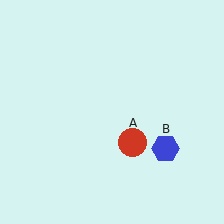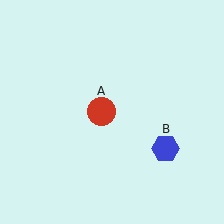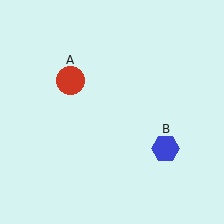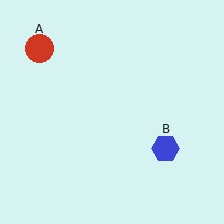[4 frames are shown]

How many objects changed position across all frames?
1 object changed position: red circle (object A).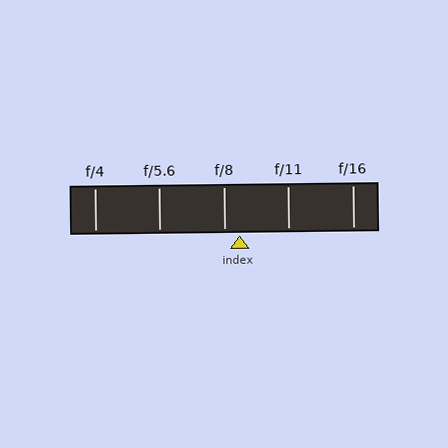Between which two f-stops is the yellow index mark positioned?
The index mark is between f/8 and f/11.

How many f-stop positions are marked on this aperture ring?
There are 5 f-stop positions marked.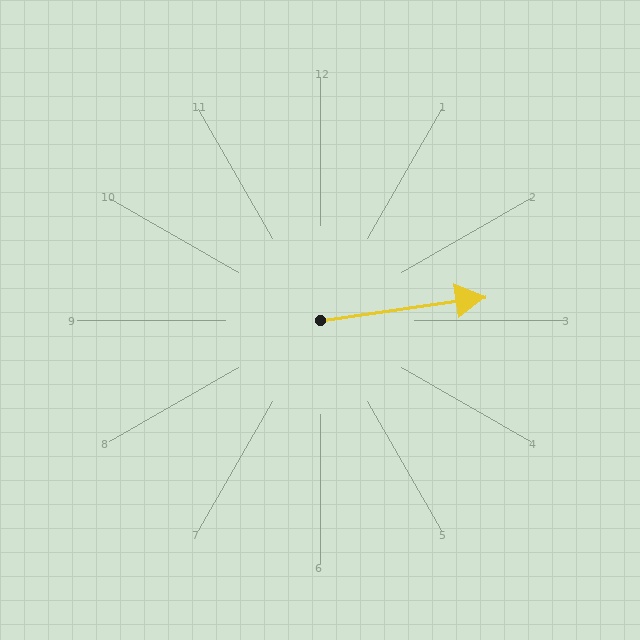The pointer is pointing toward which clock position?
Roughly 3 o'clock.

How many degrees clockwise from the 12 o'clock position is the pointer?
Approximately 82 degrees.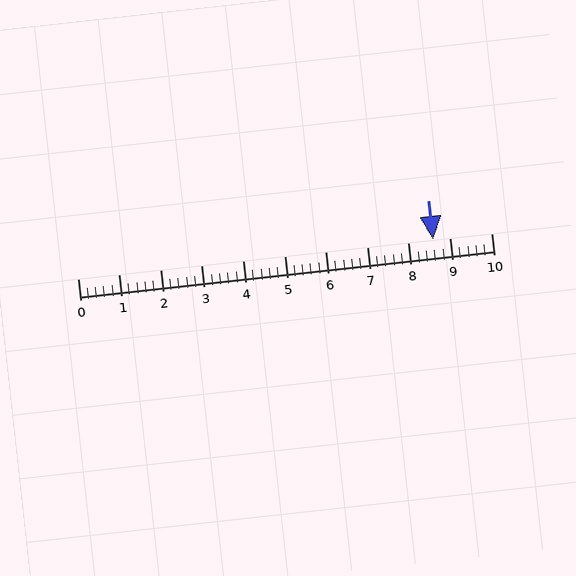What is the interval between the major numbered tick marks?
The major tick marks are spaced 1 units apart.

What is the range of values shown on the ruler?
The ruler shows values from 0 to 10.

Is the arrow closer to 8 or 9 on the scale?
The arrow is closer to 9.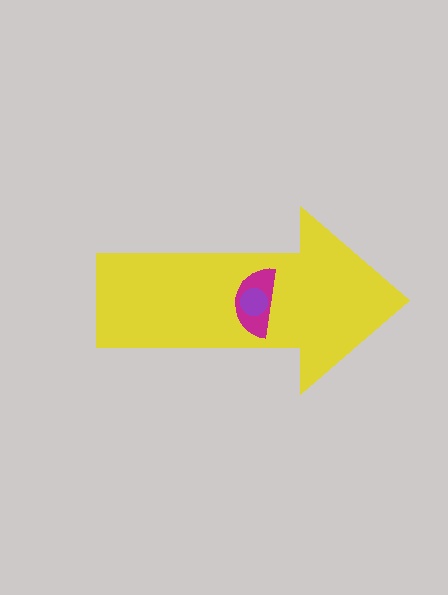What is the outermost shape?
The yellow arrow.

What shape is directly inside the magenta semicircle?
The purple circle.